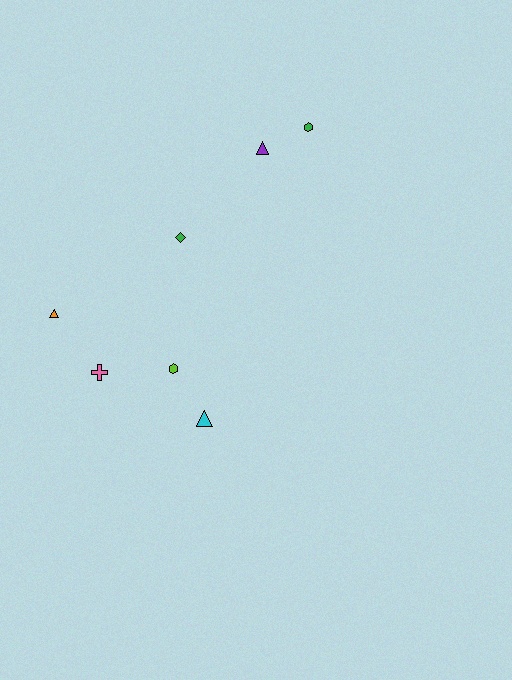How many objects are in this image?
There are 7 objects.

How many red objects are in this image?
There are no red objects.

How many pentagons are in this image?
There are no pentagons.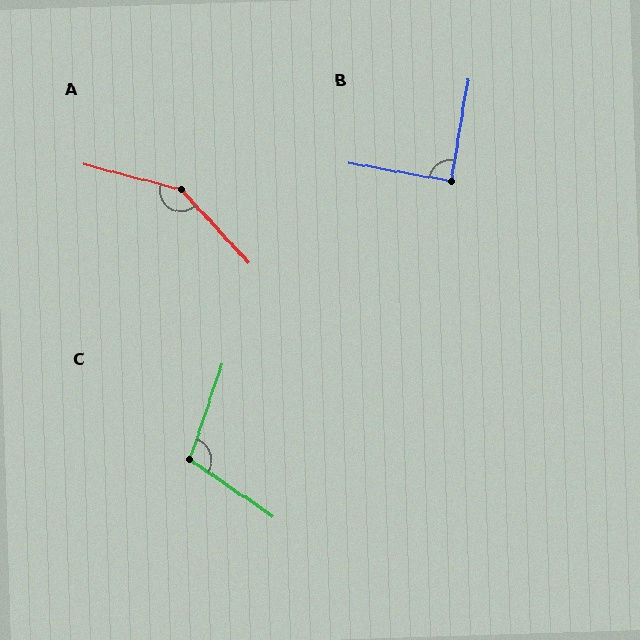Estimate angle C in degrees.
Approximately 105 degrees.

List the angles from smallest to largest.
B (89°), C (105°), A (147°).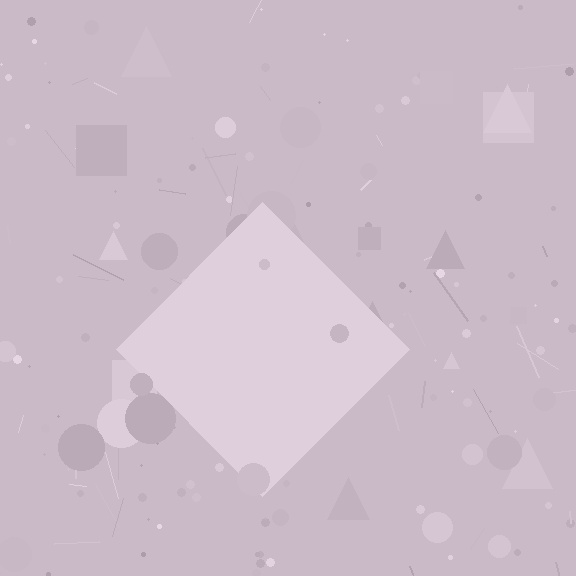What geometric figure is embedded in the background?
A diamond is embedded in the background.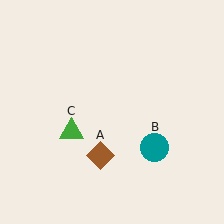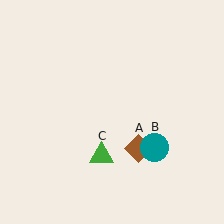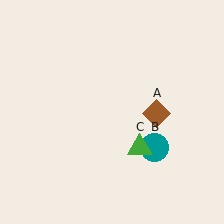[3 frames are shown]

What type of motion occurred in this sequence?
The brown diamond (object A), green triangle (object C) rotated counterclockwise around the center of the scene.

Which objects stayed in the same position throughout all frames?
Teal circle (object B) remained stationary.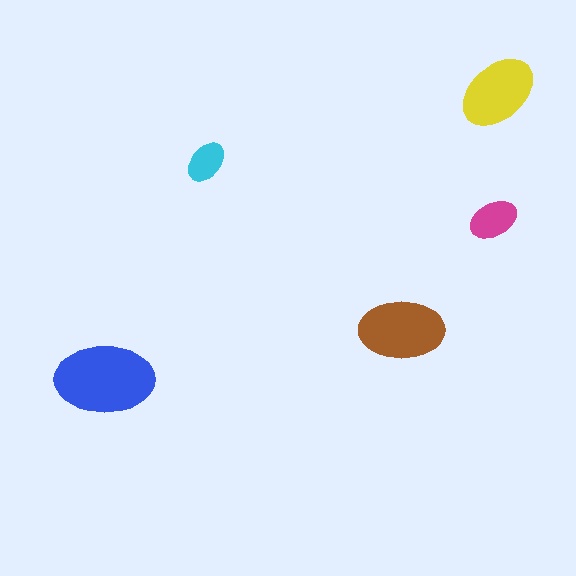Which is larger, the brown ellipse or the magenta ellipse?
The brown one.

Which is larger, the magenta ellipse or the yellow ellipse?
The yellow one.